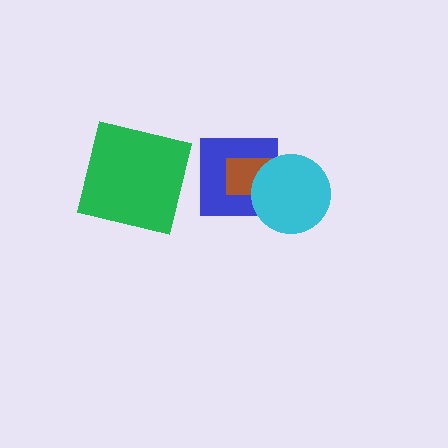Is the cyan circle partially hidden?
No, no other shape covers it.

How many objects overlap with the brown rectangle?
2 objects overlap with the brown rectangle.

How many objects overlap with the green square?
0 objects overlap with the green square.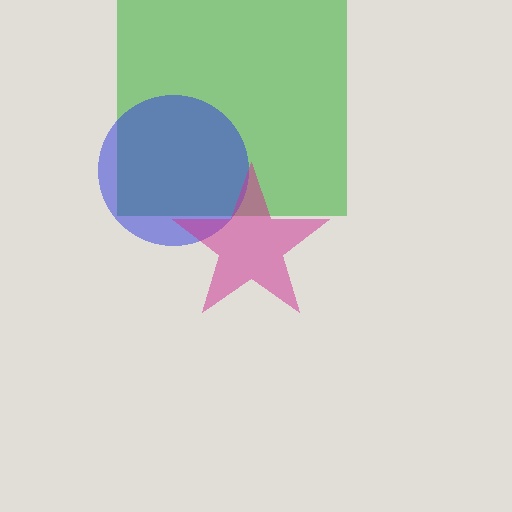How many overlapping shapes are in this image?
There are 3 overlapping shapes in the image.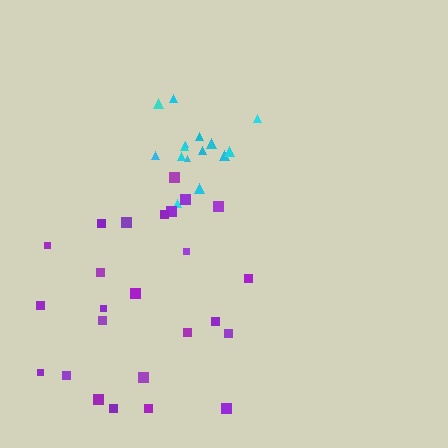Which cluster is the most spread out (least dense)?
Purple.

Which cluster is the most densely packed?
Cyan.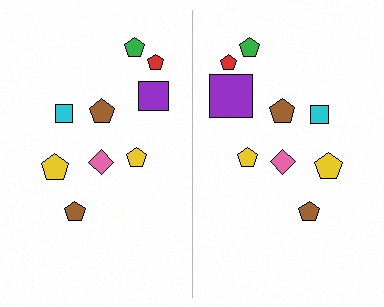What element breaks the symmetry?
The purple square on the right side has a different size than its mirror counterpart.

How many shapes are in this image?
There are 18 shapes in this image.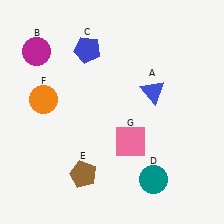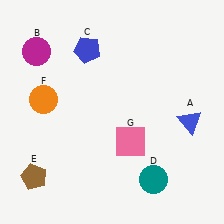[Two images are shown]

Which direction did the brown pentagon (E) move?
The brown pentagon (E) moved left.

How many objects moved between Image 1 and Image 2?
2 objects moved between the two images.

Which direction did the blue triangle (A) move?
The blue triangle (A) moved right.